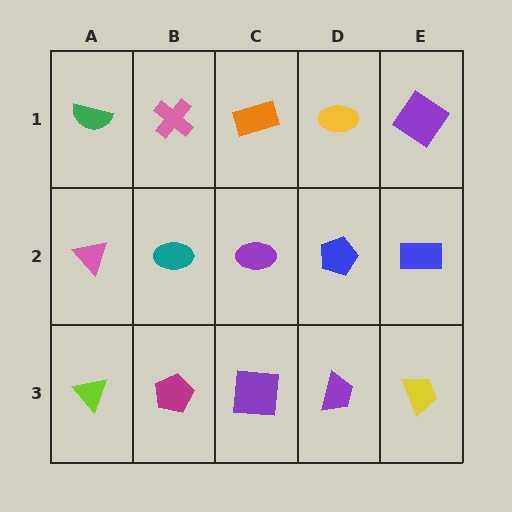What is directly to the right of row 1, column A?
A pink cross.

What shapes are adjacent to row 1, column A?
A pink triangle (row 2, column A), a pink cross (row 1, column B).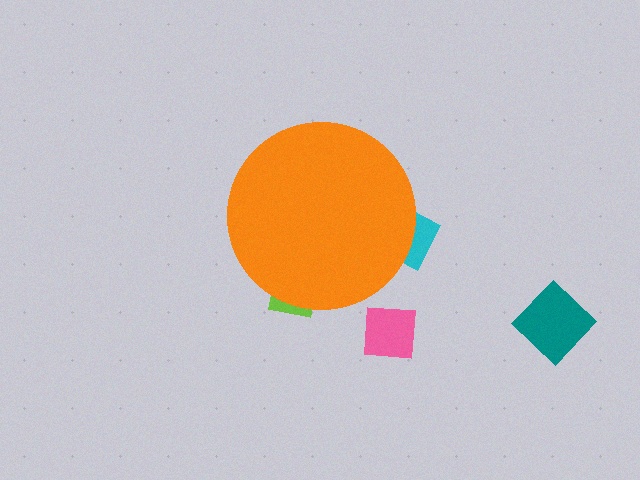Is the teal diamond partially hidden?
No, the teal diamond is fully visible.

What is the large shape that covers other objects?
An orange circle.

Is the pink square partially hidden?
No, the pink square is fully visible.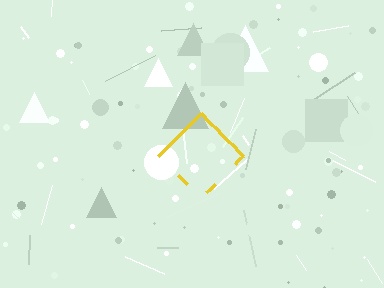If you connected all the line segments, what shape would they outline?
They would outline a diamond.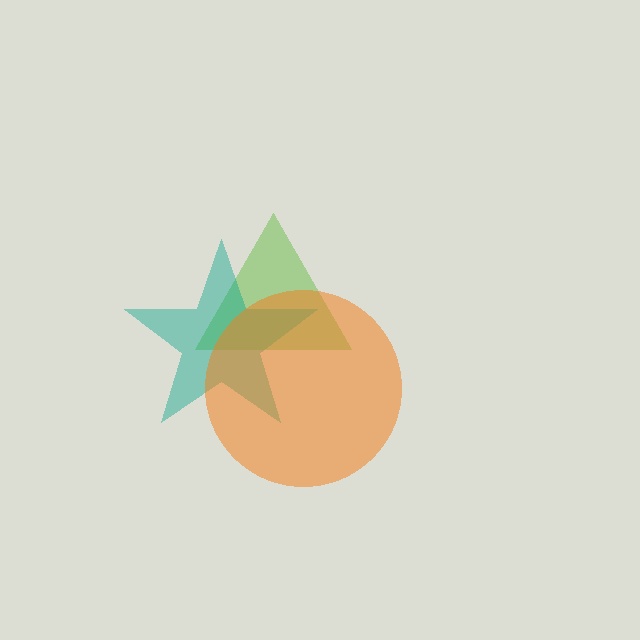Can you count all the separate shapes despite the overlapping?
Yes, there are 3 separate shapes.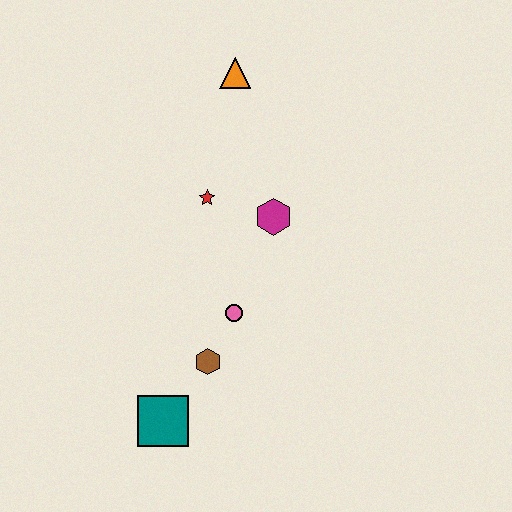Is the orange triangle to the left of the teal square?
No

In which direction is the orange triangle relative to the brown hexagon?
The orange triangle is above the brown hexagon.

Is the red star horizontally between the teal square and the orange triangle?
Yes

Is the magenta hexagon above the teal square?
Yes